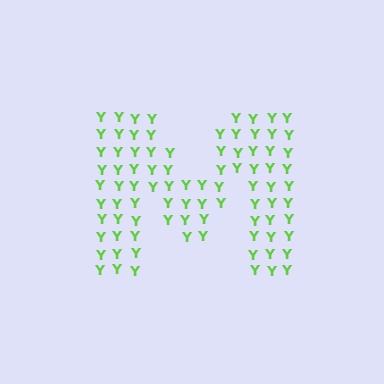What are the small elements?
The small elements are letter Y's.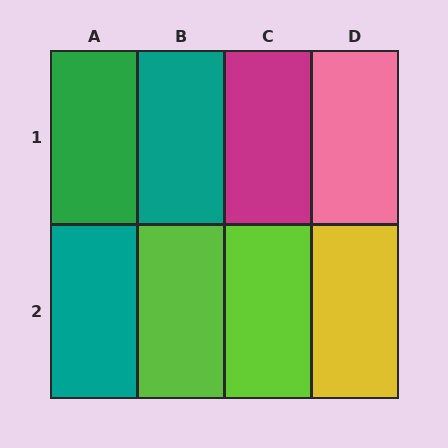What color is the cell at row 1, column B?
Teal.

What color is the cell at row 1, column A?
Green.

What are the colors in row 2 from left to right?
Teal, lime, lime, yellow.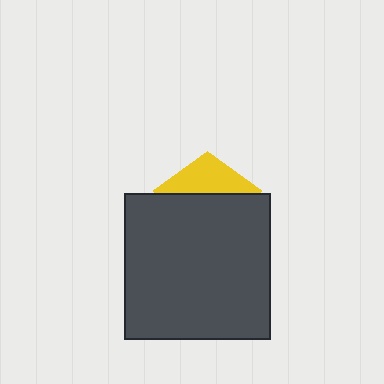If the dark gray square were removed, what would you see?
You would see the complete yellow pentagon.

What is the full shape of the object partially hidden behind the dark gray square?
The partially hidden object is a yellow pentagon.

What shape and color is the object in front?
The object in front is a dark gray square.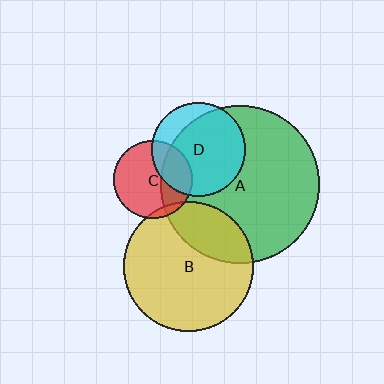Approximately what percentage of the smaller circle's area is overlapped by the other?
Approximately 35%.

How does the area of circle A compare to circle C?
Approximately 4.1 times.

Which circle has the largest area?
Circle A (green).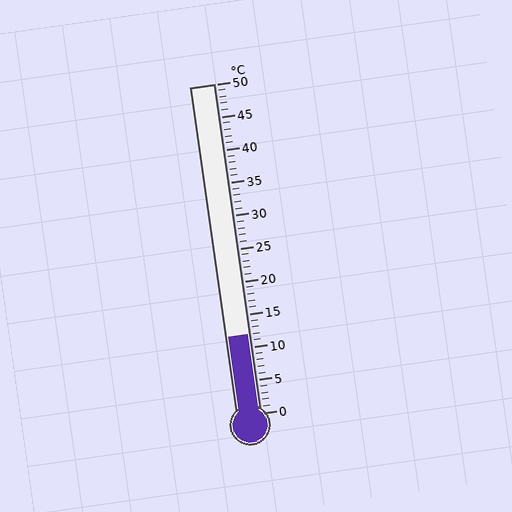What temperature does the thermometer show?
The thermometer shows approximately 12°C.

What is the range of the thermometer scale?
The thermometer scale ranges from 0°C to 50°C.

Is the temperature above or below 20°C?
The temperature is below 20°C.